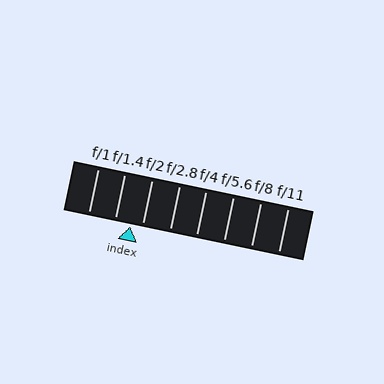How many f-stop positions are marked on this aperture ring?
There are 8 f-stop positions marked.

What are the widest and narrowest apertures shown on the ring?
The widest aperture shown is f/1 and the narrowest is f/11.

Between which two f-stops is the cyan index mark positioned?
The index mark is between f/1.4 and f/2.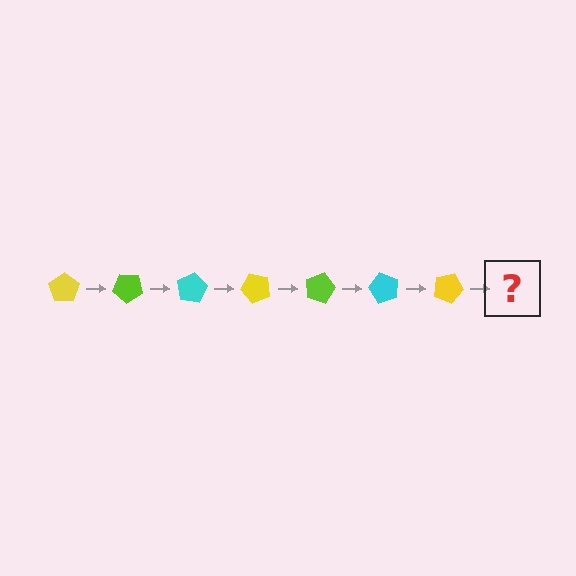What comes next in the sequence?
The next element should be a lime pentagon, rotated 280 degrees from the start.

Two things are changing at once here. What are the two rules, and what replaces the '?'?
The two rules are that it rotates 40 degrees each step and the color cycles through yellow, lime, and cyan. The '?' should be a lime pentagon, rotated 280 degrees from the start.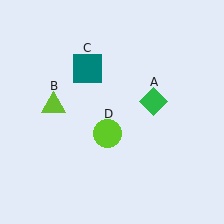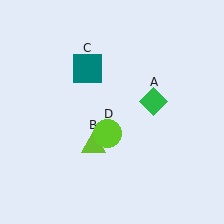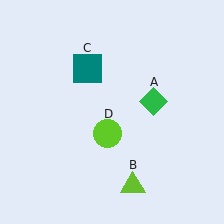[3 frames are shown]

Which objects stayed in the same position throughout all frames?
Green diamond (object A) and teal square (object C) and lime circle (object D) remained stationary.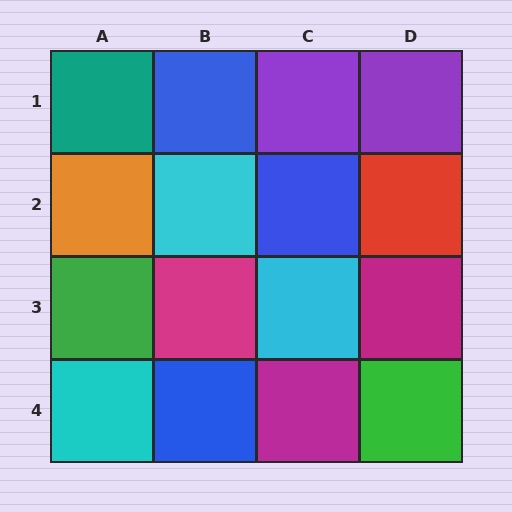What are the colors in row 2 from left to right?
Orange, cyan, blue, red.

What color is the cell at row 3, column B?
Magenta.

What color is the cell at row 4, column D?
Green.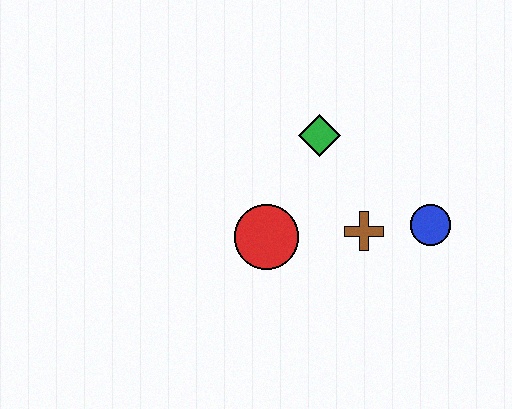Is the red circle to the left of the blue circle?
Yes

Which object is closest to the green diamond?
The brown cross is closest to the green diamond.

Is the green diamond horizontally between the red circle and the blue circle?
Yes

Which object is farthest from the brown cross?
The green diamond is farthest from the brown cross.